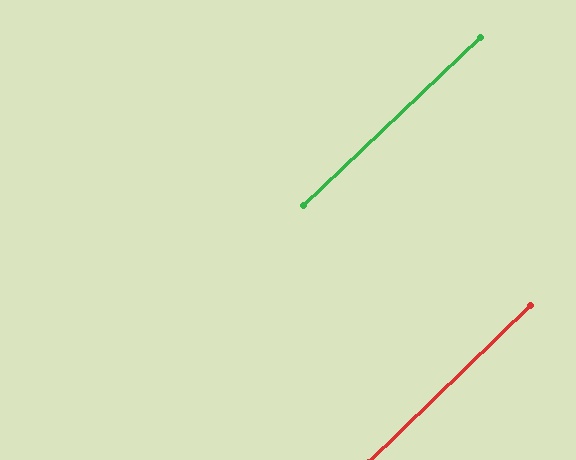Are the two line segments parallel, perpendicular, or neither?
Parallel — their directions differ by only 0.8°.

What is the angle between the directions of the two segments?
Approximately 1 degree.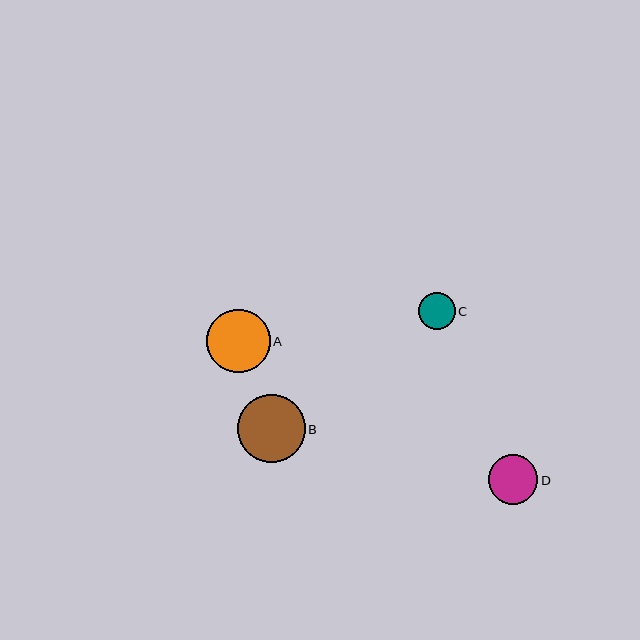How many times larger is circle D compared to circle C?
Circle D is approximately 1.3 times the size of circle C.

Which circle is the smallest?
Circle C is the smallest with a size of approximately 37 pixels.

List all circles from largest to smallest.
From largest to smallest: B, A, D, C.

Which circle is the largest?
Circle B is the largest with a size of approximately 68 pixels.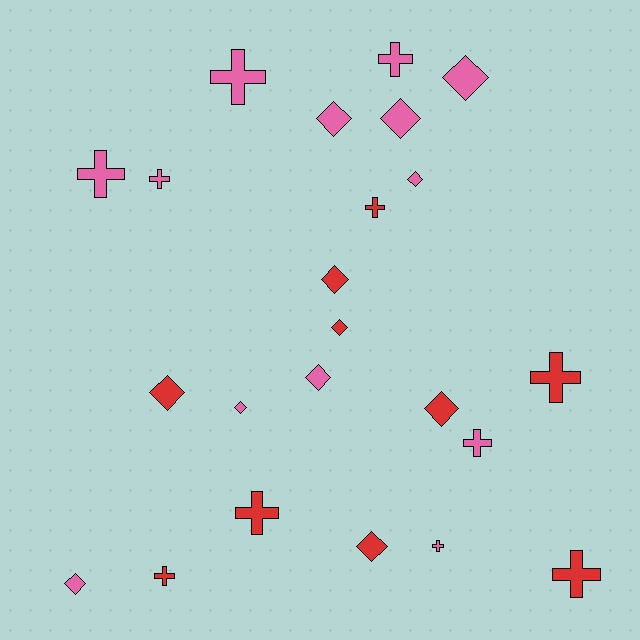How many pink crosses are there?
There are 6 pink crosses.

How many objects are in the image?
There are 23 objects.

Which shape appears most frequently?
Diamond, with 12 objects.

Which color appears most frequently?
Pink, with 13 objects.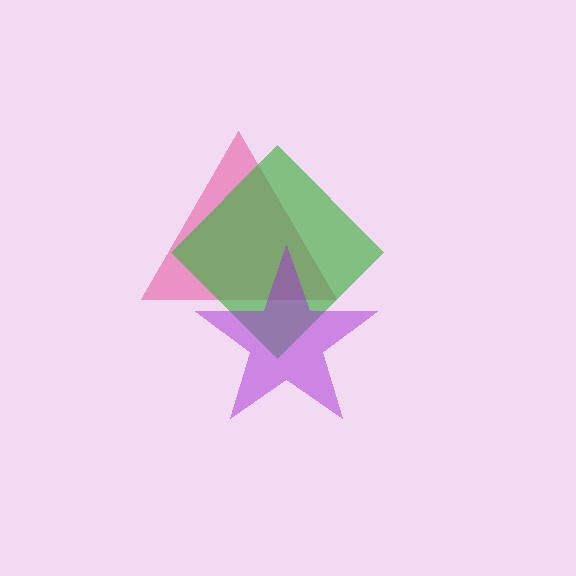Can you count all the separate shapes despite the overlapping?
Yes, there are 3 separate shapes.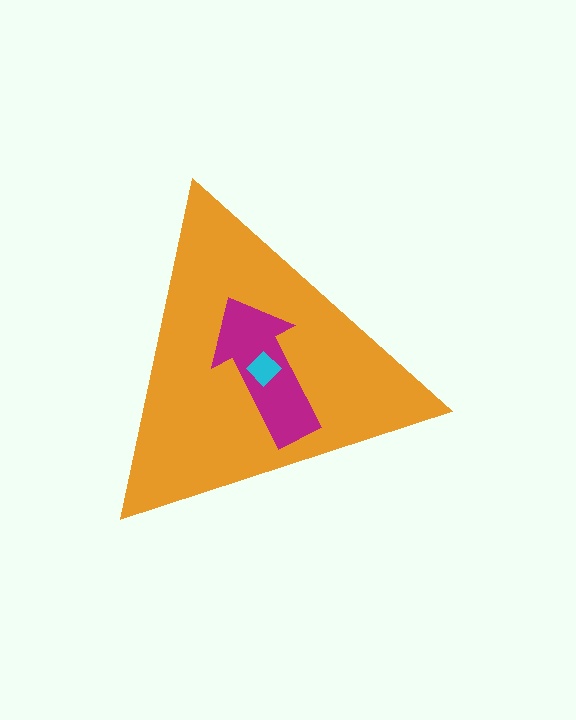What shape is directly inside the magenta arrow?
The cyan diamond.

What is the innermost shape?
The cyan diamond.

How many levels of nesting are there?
3.